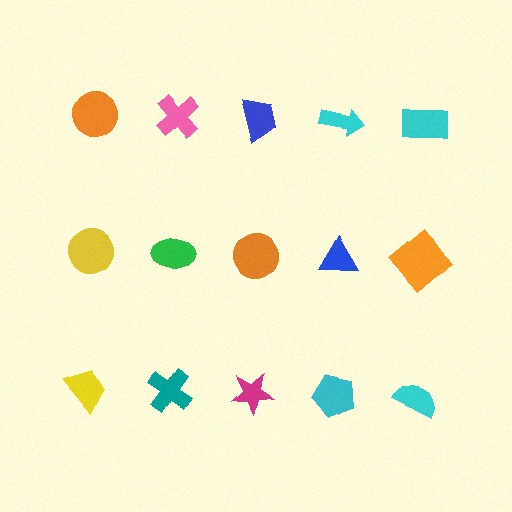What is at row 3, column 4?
A cyan pentagon.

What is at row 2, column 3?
An orange circle.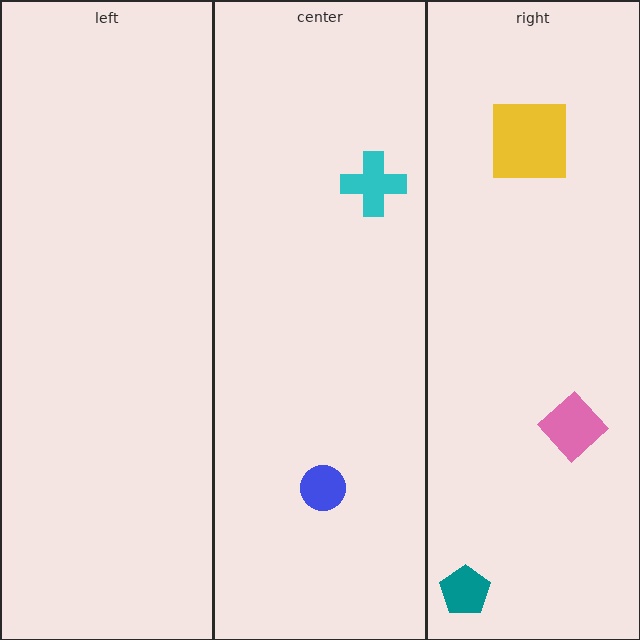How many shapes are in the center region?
2.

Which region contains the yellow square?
The right region.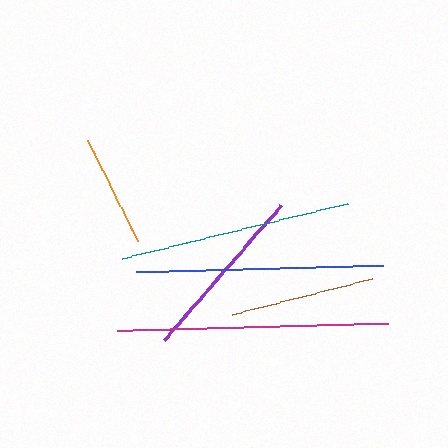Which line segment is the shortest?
The orange line is the shortest at approximately 114 pixels.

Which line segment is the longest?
The magenta line is the longest at approximately 271 pixels.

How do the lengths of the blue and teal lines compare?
The blue and teal lines are approximately the same length.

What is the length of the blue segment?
The blue segment is approximately 247 pixels long.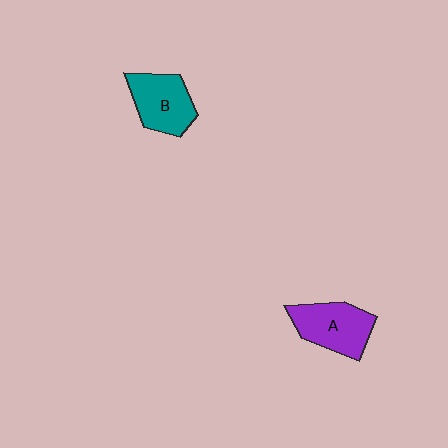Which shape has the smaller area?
Shape B (teal).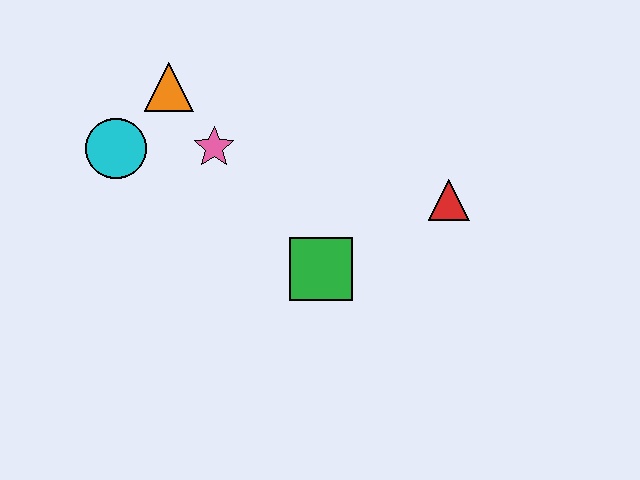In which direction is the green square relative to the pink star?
The green square is below the pink star.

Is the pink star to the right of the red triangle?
No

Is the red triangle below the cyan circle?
Yes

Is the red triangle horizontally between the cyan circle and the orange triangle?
No